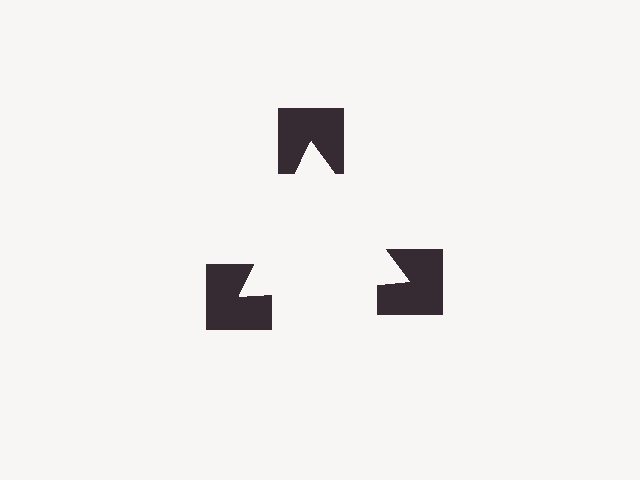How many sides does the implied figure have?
3 sides.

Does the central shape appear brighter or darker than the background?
It typically appears slightly brighter than the background, even though no actual brightness change is drawn.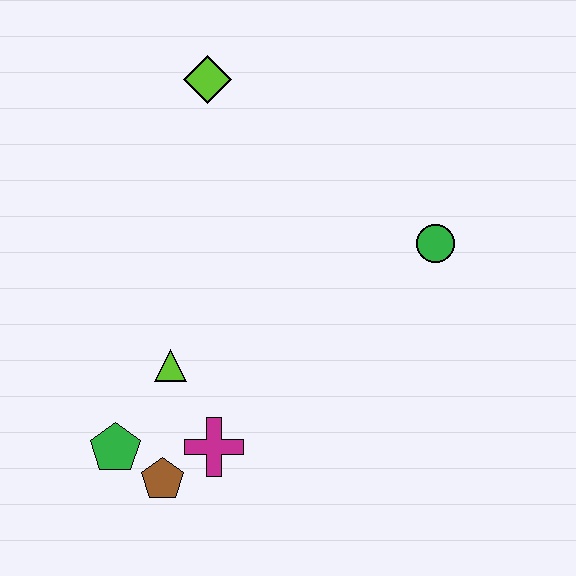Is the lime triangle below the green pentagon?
No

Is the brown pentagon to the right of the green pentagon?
Yes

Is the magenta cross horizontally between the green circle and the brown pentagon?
Yes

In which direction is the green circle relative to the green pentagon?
The green circle is to the right of the green pentagon.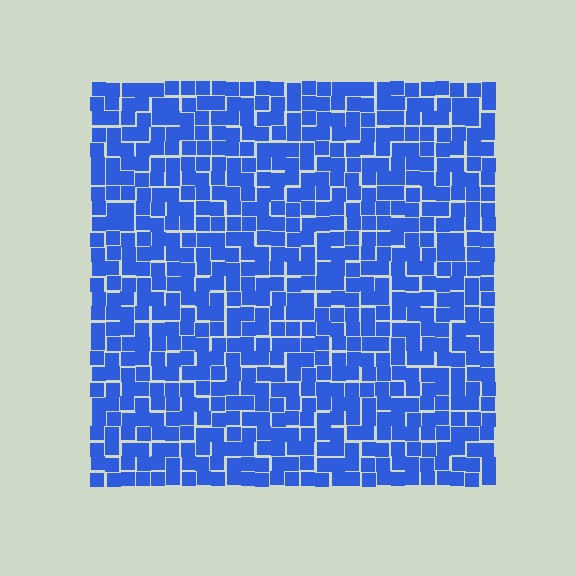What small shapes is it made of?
It is made of small squares.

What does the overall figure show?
The overall figure shows a square.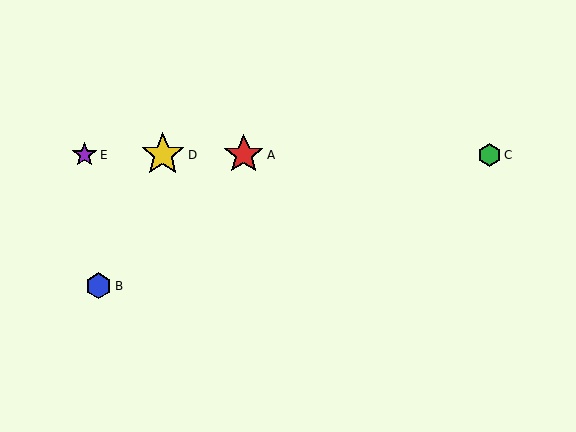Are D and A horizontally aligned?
Yes, both are at y≈155.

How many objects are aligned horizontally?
4 objects (A, C, D, E) are aligned horizontally.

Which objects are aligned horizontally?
Objects A, C, D, E are aligned horizontally.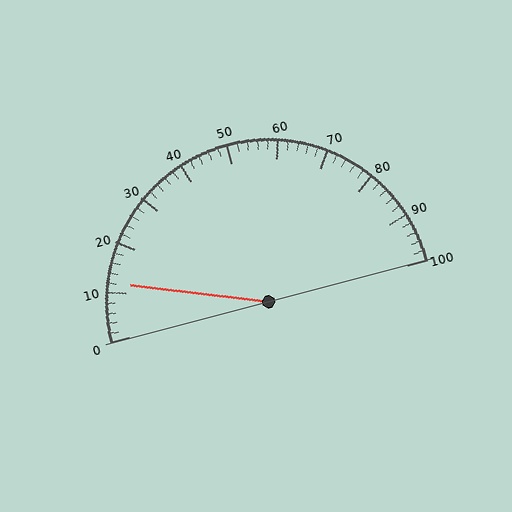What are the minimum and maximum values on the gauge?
The gauge ranges from 0 to 100.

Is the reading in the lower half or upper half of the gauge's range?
The reading is in the lower half of the range (0 to 100).